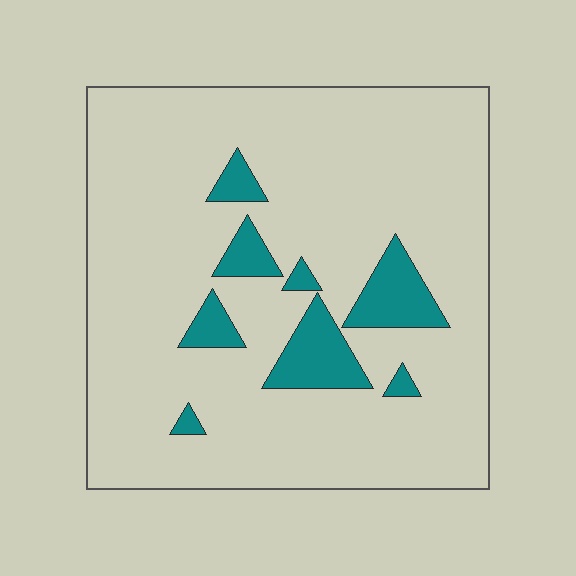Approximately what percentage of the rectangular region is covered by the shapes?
Approximately 10%.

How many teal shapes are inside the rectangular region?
8.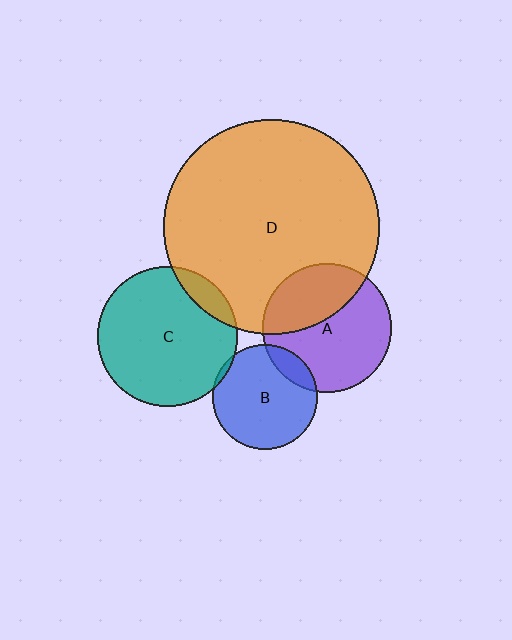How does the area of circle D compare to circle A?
Approximately 2.8 times.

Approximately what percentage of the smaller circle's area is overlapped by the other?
Approximately 10%.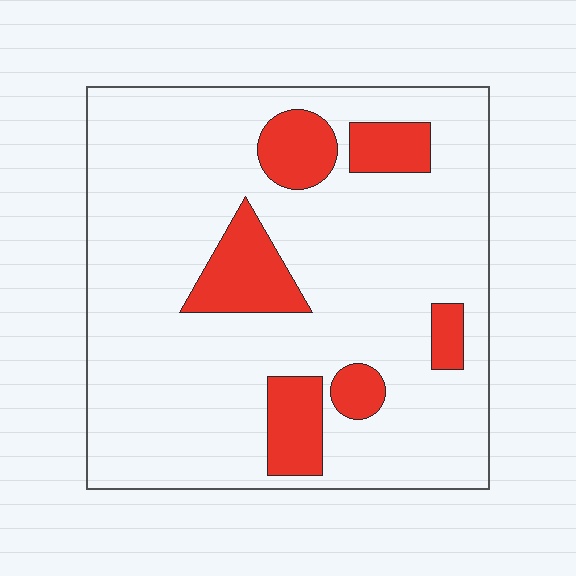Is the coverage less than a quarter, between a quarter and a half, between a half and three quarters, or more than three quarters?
Less than a quarter.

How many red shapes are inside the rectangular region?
6.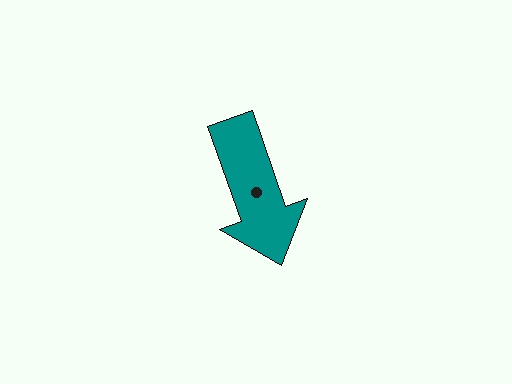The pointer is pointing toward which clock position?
Roughly 5 o'clock.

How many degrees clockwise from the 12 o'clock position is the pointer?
Approximately 161 degrees.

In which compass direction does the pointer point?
South.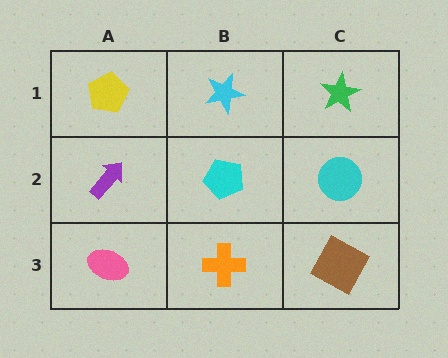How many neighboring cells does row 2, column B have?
4.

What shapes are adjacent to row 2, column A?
A yellow pentagon (row 1, column A), a pink ellipse (row 3, column A), a cyan pentagon (row 2, column B).